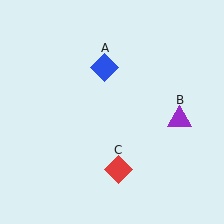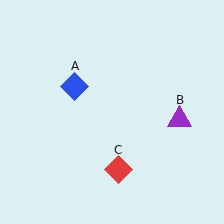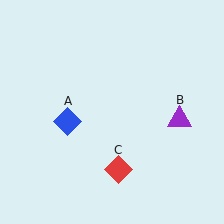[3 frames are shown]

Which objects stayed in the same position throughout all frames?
Purple triangle (object B) and red diamond (object C) remained stationary.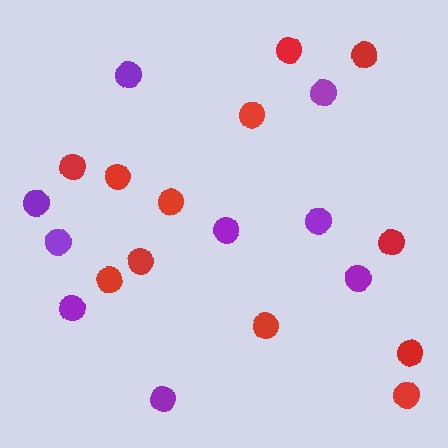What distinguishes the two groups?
There are 2 groups: one group of purple circles (9) and one group of red circles (12).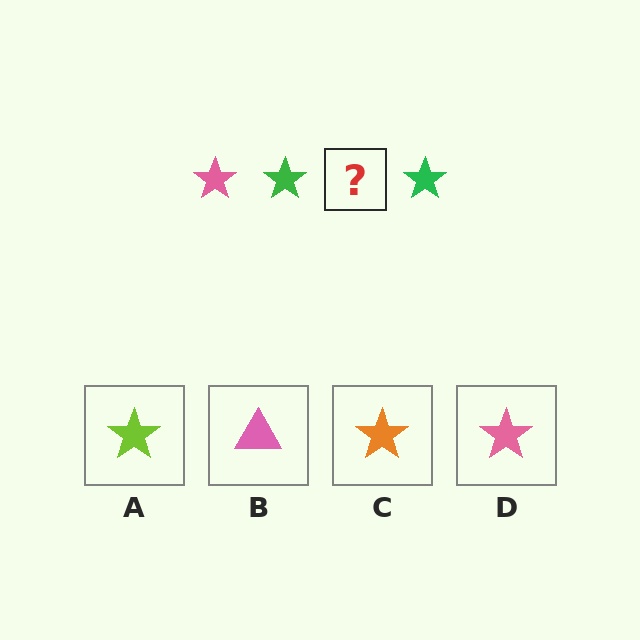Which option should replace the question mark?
Option D.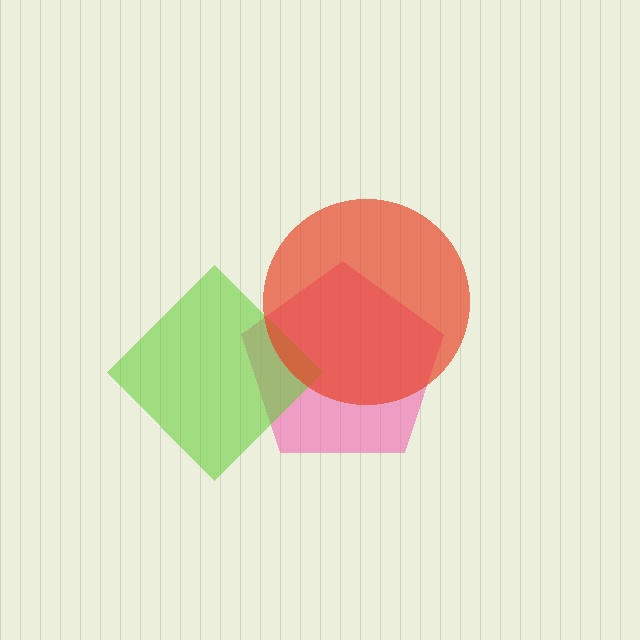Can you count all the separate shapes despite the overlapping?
Yes, there are 3 separate shapes.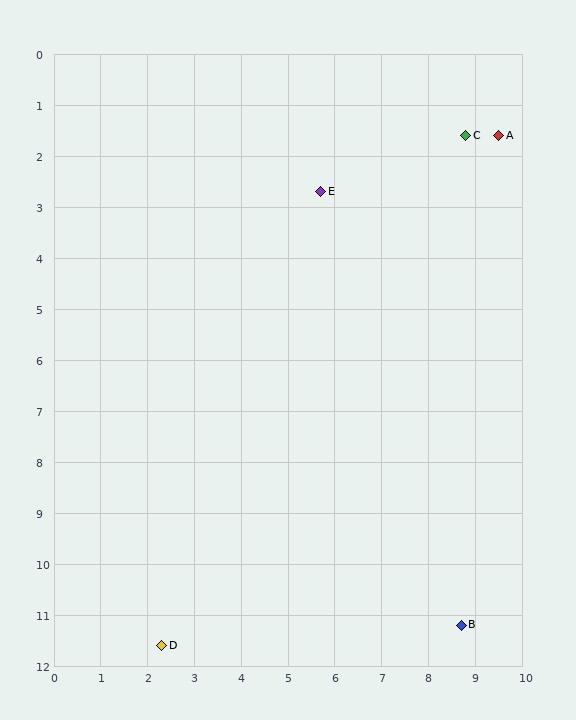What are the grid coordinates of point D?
Point D is at approximately (2.3, 11.6).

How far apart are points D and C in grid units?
Points D and C are about 11.9 grid units apart.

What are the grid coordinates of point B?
Point B is at approximately (8.7, 11.2).